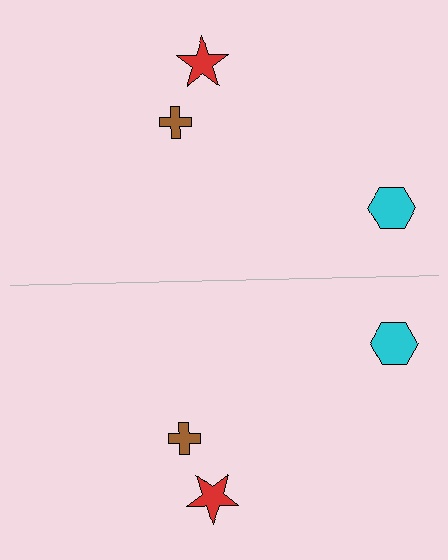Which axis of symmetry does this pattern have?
The pattern has a horizontal axis of symmetry running through the center of the image.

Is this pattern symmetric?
Yes, this pattern has bilateral (reflection) symmetry.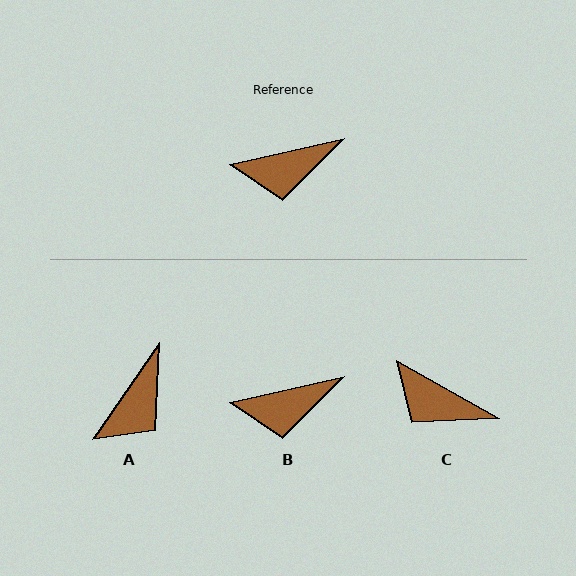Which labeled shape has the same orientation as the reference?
B.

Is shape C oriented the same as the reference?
No, it is off by about 42 degrees.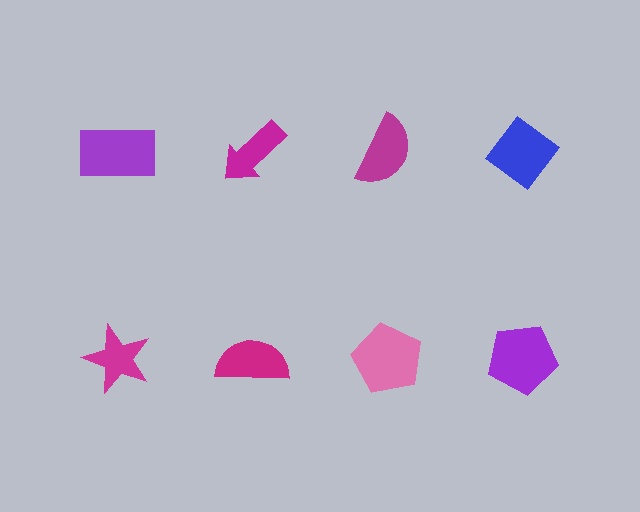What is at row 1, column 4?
A blue diamond.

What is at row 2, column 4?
A purple pentagon.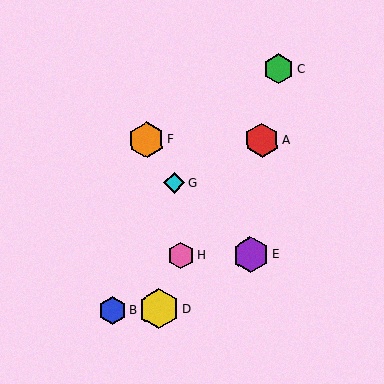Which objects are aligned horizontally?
Objects E, H are aligned horizontally.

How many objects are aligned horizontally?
2 objects (E, H) are aligned horizontally.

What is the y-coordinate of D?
Object D is at y≈309.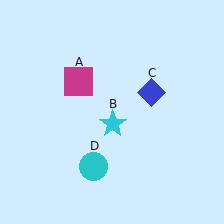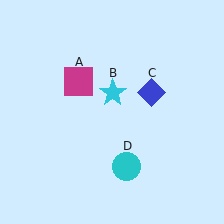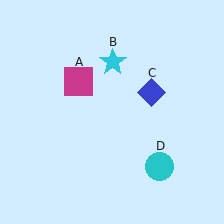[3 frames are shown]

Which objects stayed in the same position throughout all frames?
Magenta square (object A) and blue diamond (object C) remained stationary.